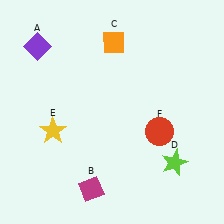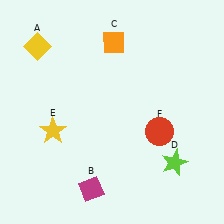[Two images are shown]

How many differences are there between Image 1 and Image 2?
There is 1 difference between the two images.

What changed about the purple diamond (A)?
In Image 1, A is purple. In Image 2, it changed to yellow.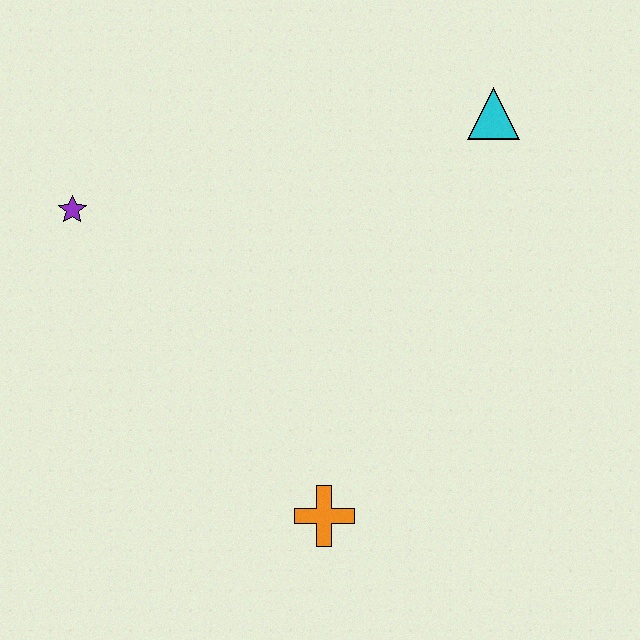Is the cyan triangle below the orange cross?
No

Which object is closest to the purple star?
The orange cross is closest to the purple star.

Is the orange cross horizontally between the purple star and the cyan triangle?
Yes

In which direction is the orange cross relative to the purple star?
The orange cross is below the purple star.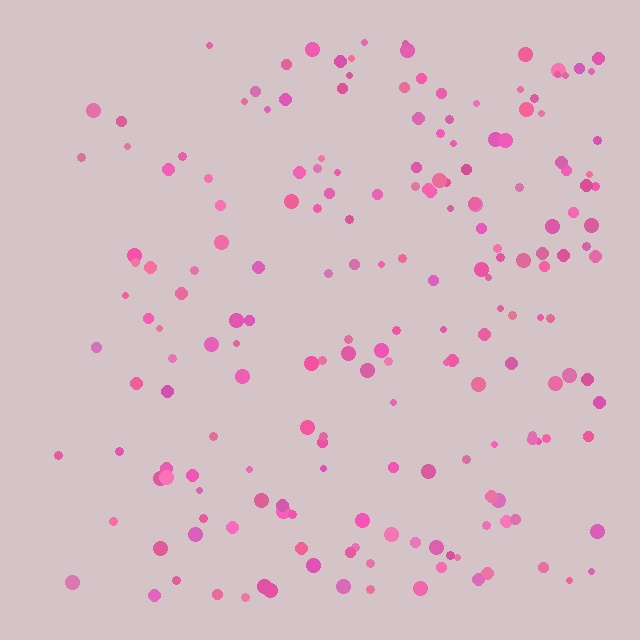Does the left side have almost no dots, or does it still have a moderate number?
Still a moderate number, just noticeably fewer than the right.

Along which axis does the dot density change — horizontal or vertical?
Horizontal.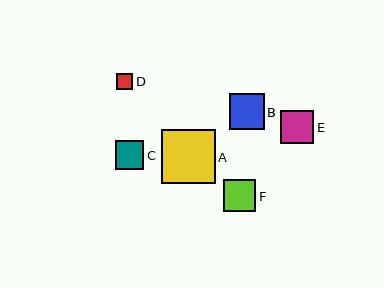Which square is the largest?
Square A is the largest with a size of approximately 54 pixels.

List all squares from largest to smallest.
From largest to smallest: A, B, E, F, C, D.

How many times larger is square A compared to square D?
Square A is approximately 3.4 times the size of square D.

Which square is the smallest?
Square D is the smallest with a size of approximately 16 pixels.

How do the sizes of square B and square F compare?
Square B and square F are approximately the same size.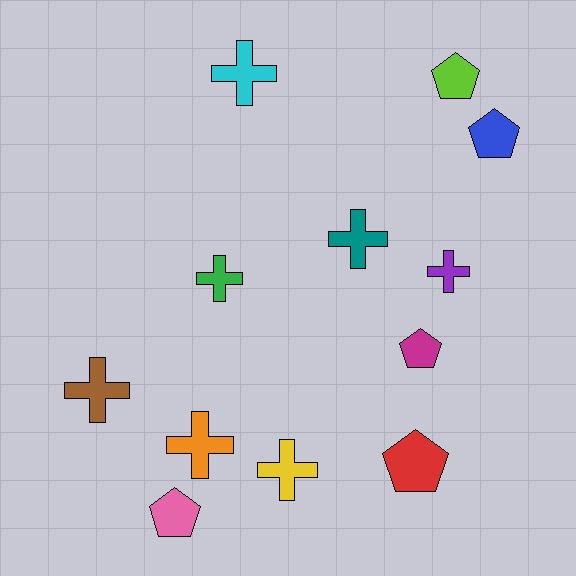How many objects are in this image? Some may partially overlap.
There are 12 objects.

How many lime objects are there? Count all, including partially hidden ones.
There is 1 lime object.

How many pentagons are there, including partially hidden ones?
There are 5 pentagons.